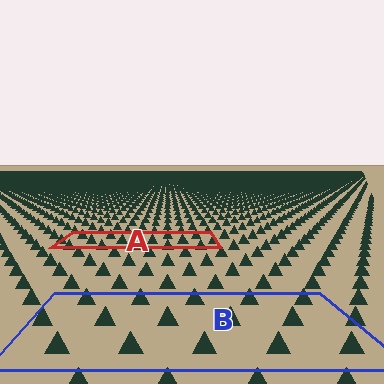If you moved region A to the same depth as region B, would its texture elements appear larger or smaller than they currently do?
They would appear larger. At a closer depth, the same texture elements are projected at a bigger on-screen size.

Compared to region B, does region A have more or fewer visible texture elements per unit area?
Region A has more texture elements per unit area — they are packed more densely because it is farther away.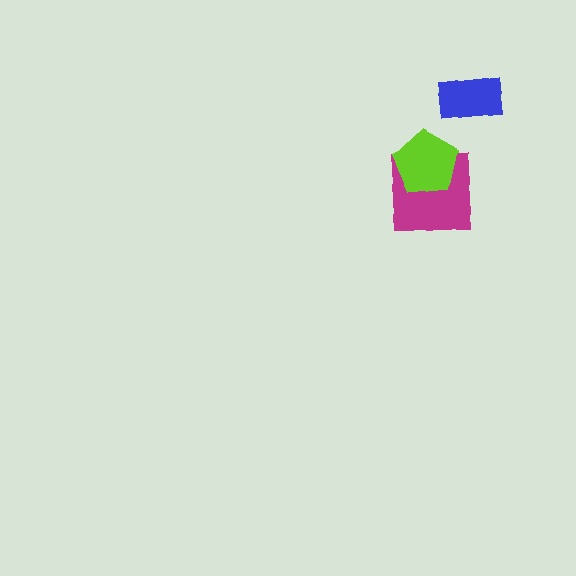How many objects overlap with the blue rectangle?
0 objects overlap with the blue rectangle.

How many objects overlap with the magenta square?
1 object overlaps with the magenta square.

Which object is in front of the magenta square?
The lime pentagon is in front of the magenta square.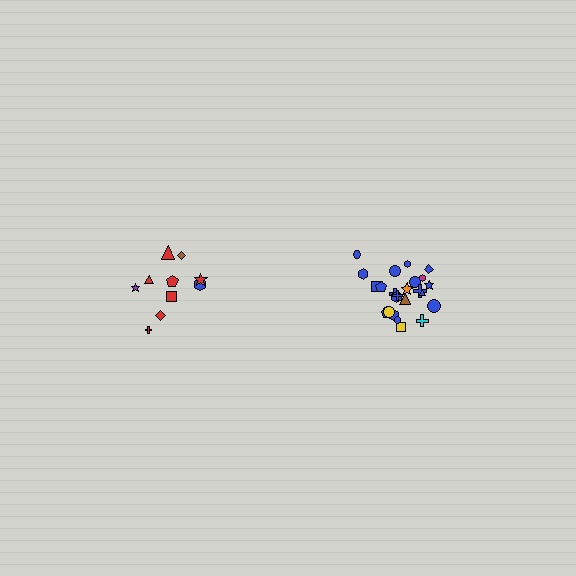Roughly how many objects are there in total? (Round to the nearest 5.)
Roughly 35 objects in total.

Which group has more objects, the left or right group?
The right group.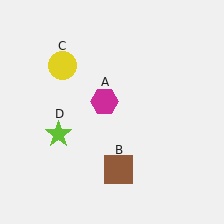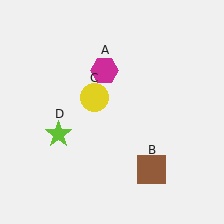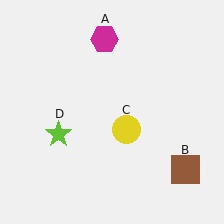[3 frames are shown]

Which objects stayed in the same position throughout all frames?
Lime star (object D) remained stationary.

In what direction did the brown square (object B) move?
The brown square (object B) moved right.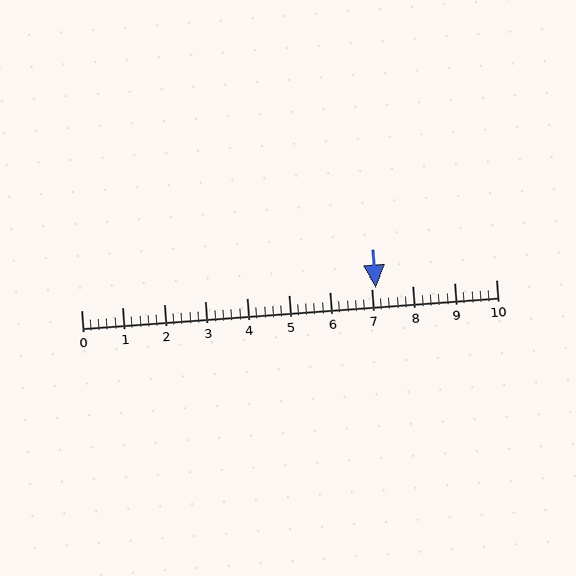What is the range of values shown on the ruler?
The ruler shows values from 0 to 10.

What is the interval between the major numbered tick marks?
The major tick marks are spaced 1 units apart.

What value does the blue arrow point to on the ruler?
The blue arrow points to approximately 7.1.